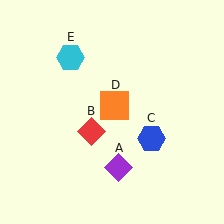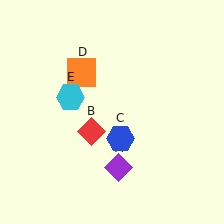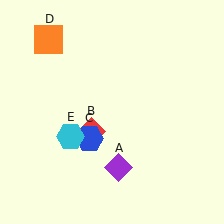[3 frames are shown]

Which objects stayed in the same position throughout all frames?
Purple diamond (object A) and red diamond (object B) remained stationary.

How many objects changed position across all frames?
3 objects changed position: blue hexagon (object C), orange square (object D), cyan hexagon (object E).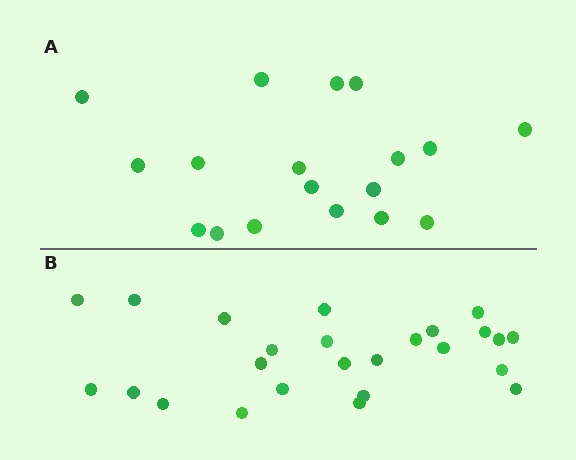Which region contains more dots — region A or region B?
Region B (the bottom region) has more dots.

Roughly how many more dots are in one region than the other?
Region B has roughly 8 or so more dots than region A.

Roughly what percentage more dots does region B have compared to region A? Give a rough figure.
About 40% more.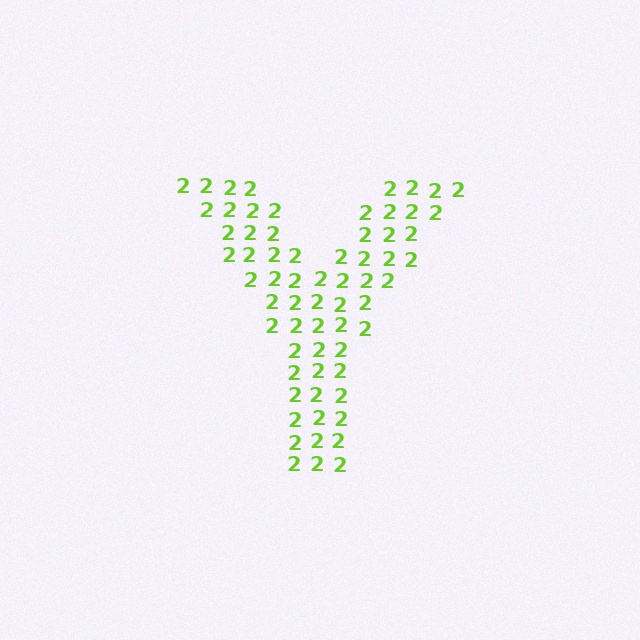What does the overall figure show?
The overall figure shows the letter Y.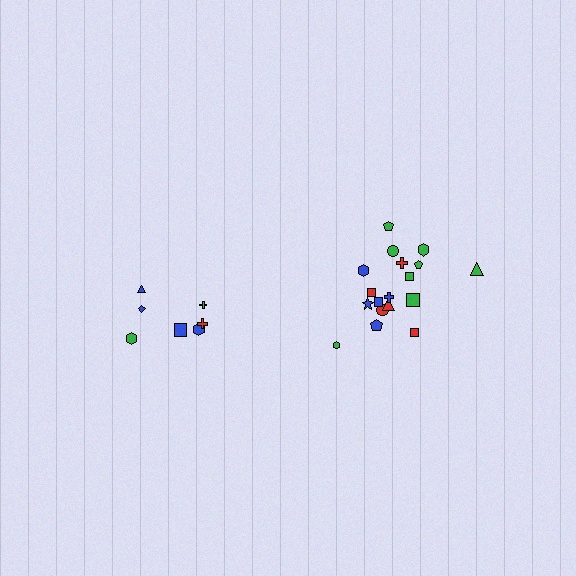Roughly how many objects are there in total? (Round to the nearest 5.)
Roughly 25 objects in total.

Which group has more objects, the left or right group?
The right group.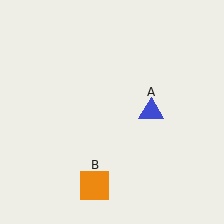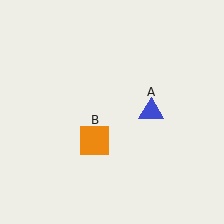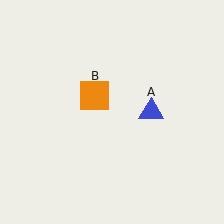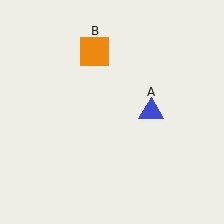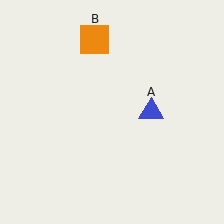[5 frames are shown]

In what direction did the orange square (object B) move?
The orange square (object B) moved up.